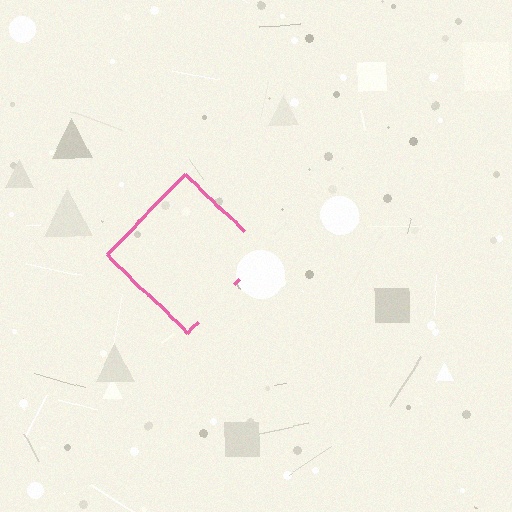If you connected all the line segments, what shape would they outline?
They would outline a diamond.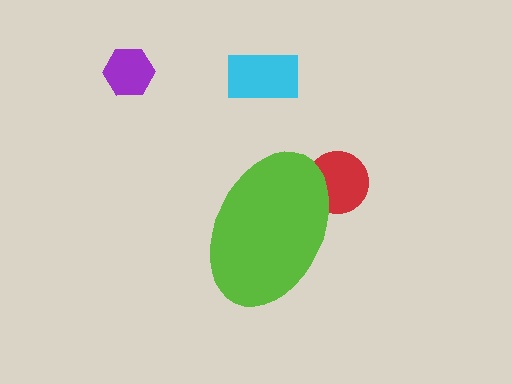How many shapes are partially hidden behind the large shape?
1 shape is partially hidden.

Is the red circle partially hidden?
Yes, the red circle is partially hidden behind the lime ellipse.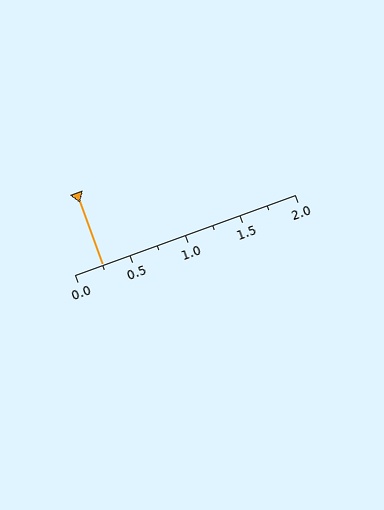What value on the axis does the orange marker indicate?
The marker indicates approximately 0.25.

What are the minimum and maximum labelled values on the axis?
The axis runs from 0.0 to 2.0.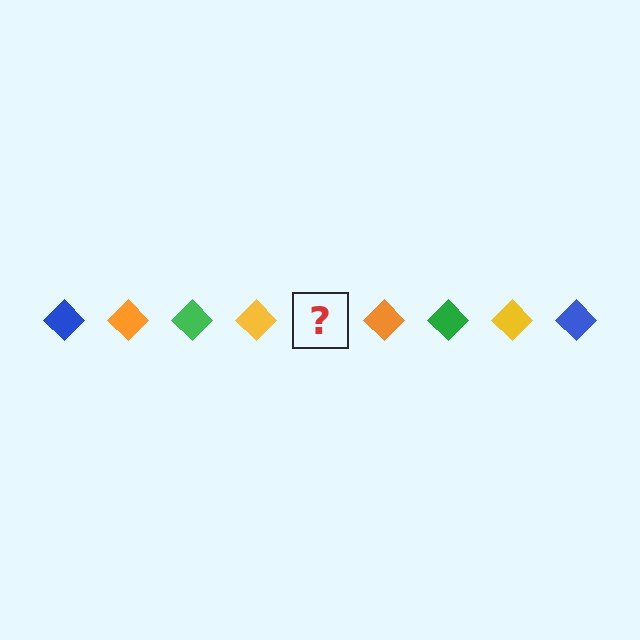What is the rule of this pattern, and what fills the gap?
The rule is that the pattern cycles through blue, orange, green, yellow diamonds. The gap should be filled with a blue diamond.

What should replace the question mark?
The question mark should be replaced with a blue diamond.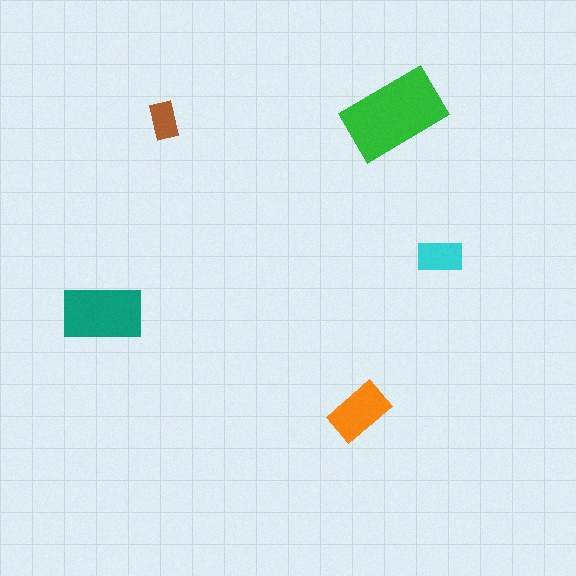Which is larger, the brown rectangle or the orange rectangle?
The orange one.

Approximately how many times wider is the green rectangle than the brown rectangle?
About 2.5 times wider.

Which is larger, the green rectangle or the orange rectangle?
The green one.